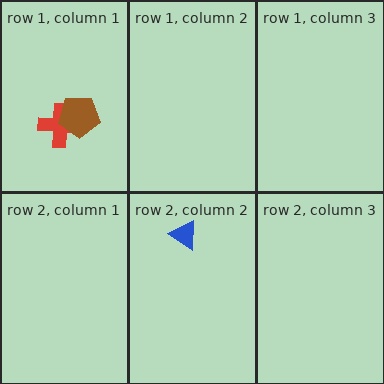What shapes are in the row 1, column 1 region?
The red cross, the brown pentagon.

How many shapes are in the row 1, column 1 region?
2.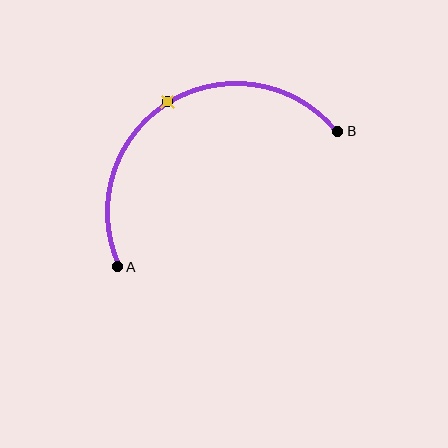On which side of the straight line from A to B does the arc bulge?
The arc bulges above the straight line connecting A and B.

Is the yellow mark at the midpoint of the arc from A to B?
Yes. The yellow mark lies on the arc at equal arc-length from both A and B — it is the arc midpoint.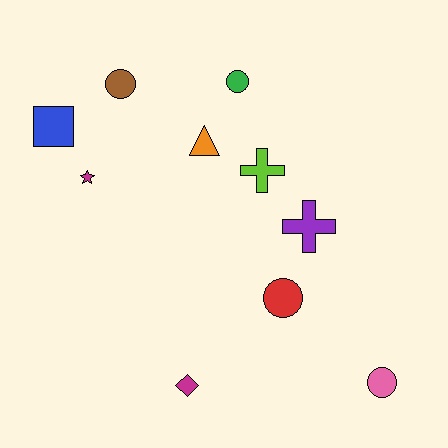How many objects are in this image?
There are 10 objects.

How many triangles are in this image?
There is 1 triangle.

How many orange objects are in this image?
There is 1 orange object.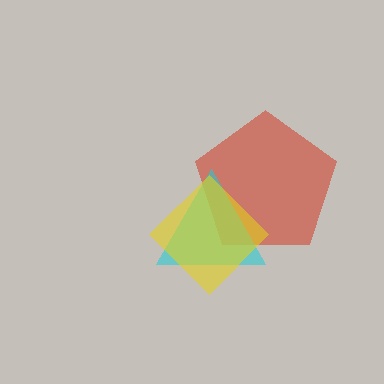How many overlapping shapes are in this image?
There are 3 overlapping shapes in the image.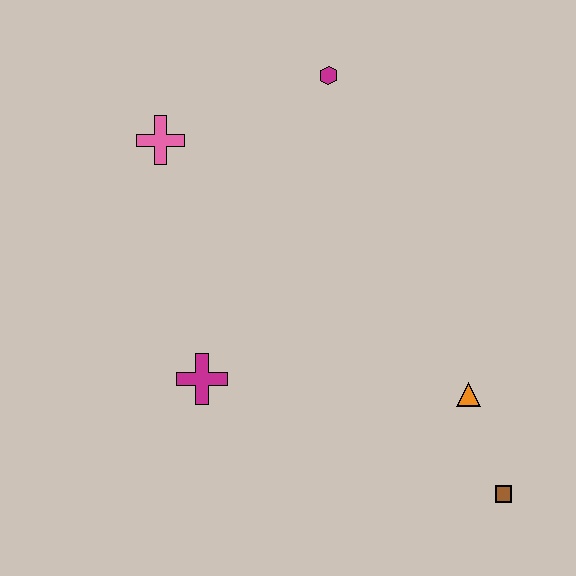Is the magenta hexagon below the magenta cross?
No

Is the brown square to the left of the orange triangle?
No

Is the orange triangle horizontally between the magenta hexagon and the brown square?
Yes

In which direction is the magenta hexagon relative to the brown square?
The magenta hexagon is above the brown square.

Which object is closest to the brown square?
The orange triangle is closest to the brown square.